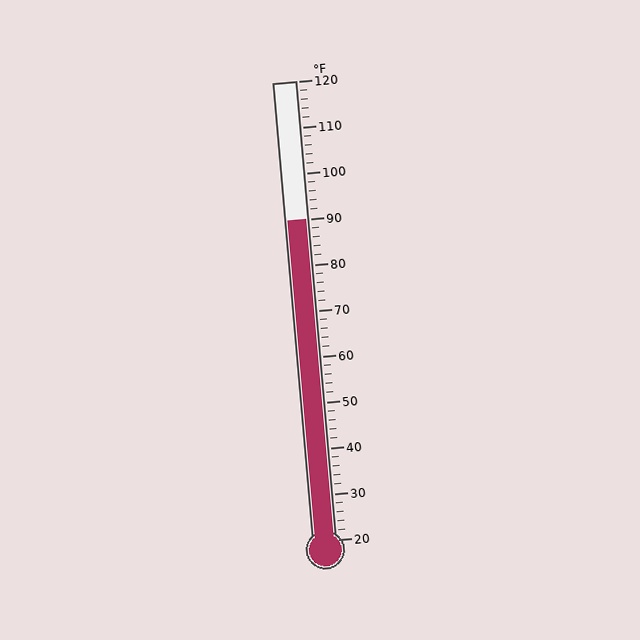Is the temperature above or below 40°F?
The temperature is above 40°F.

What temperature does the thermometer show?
The thermometer shows approximately 90°F.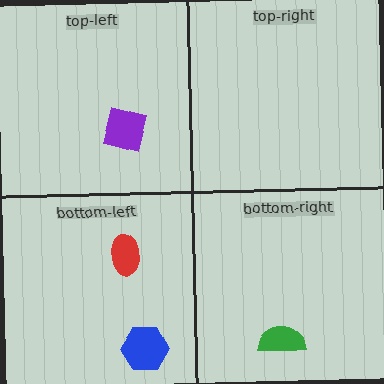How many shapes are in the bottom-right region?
1.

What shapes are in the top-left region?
The purple square.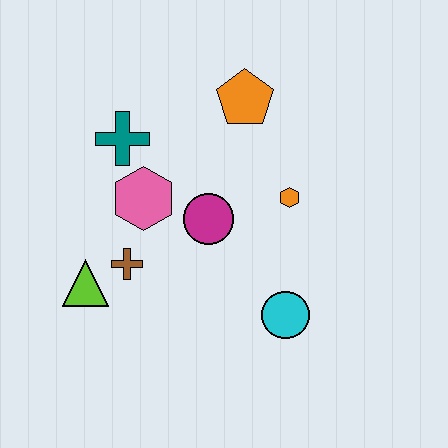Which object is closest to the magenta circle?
The pink hexagon is closest to the magenta circle.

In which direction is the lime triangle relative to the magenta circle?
The lime triangle is to the left of the magenta circle.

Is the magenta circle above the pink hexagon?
No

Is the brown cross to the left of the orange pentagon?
Yes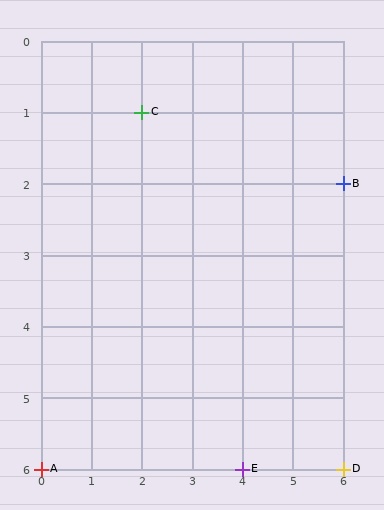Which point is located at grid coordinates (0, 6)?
Point A is at (0, 6).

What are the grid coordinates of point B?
Point B is at grid coordinates (6, 2).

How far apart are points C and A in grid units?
Points C and A are 2 columns and 5 rows apart (about 5.4 grid units diagonally).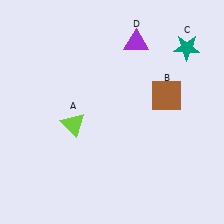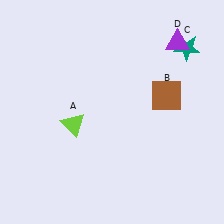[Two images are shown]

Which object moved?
The purple triangle (D) moved right.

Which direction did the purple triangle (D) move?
The purple triangle (D) moved right.